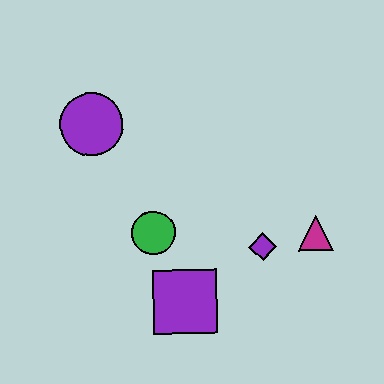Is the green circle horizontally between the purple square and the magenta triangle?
No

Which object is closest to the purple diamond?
The magenta triangle is closest to the purple diamond.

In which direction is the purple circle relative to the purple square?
The purple circle is above the purple square.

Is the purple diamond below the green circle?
Yes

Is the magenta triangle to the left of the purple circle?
No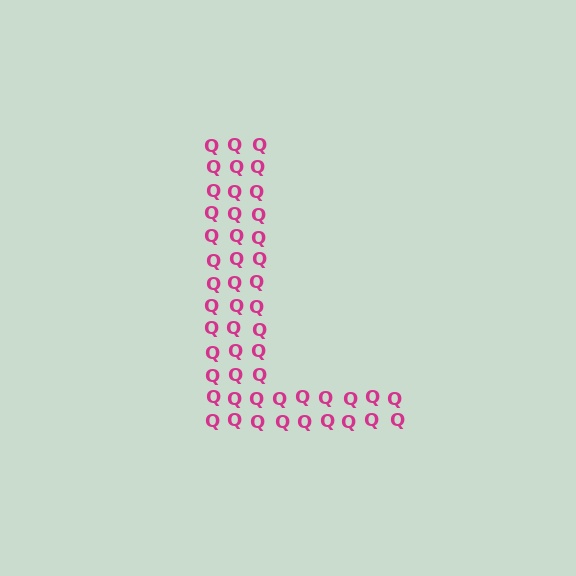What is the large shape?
The large shape is the letter L.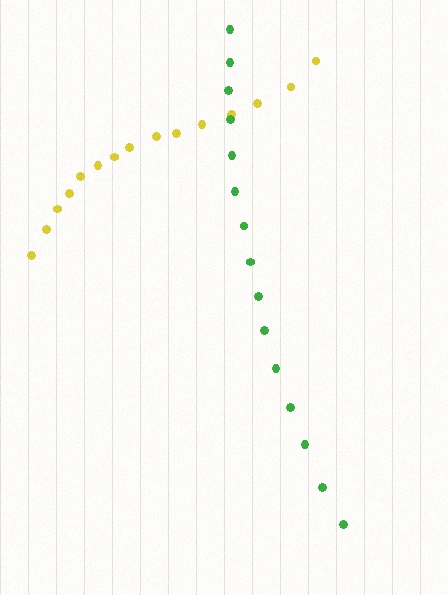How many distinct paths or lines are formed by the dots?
There are 2 distinct paths.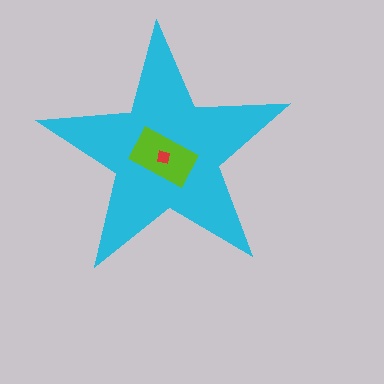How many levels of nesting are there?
3.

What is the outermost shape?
The cyan star.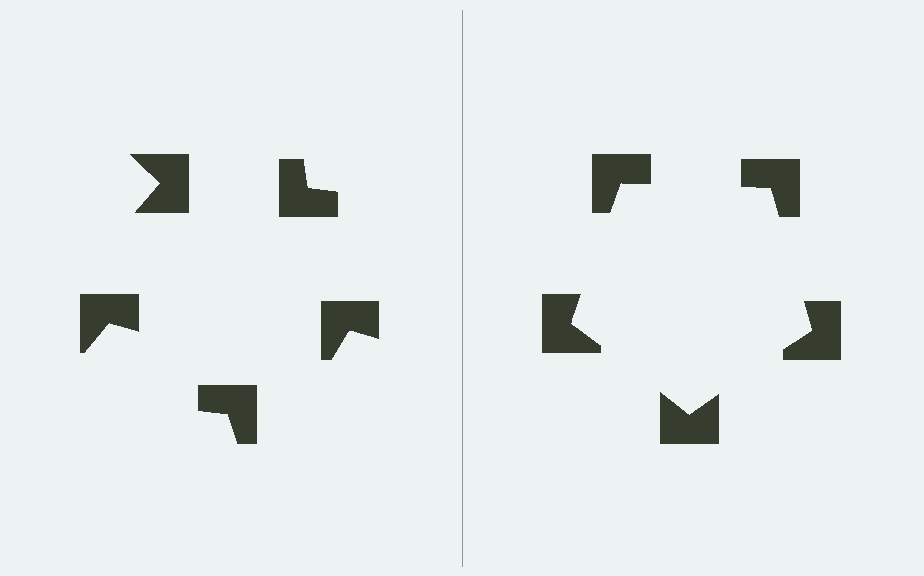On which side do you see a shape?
An illusory pentagon appears on the right side. On the left side the wedge cuts are rotated, so no coherent shape forms.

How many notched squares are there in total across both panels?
10 — 5 on each side.